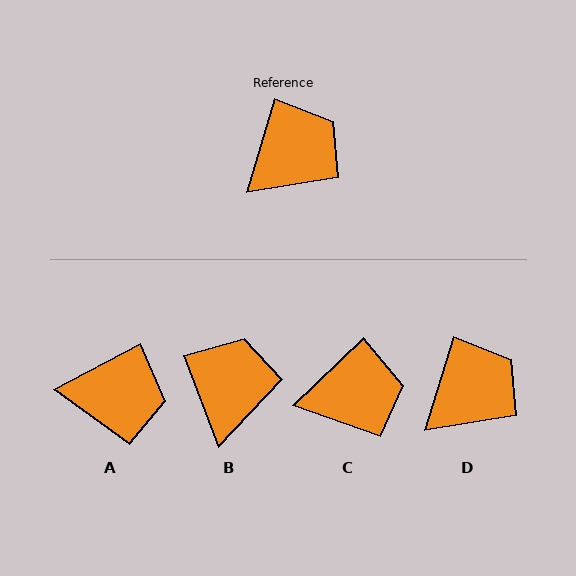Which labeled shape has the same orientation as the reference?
D.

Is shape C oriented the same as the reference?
No, it is off by about 29 degrees.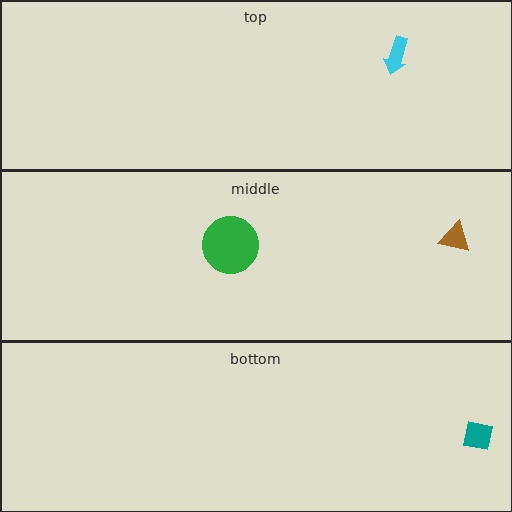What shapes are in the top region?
The cyan arrow.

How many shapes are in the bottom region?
1.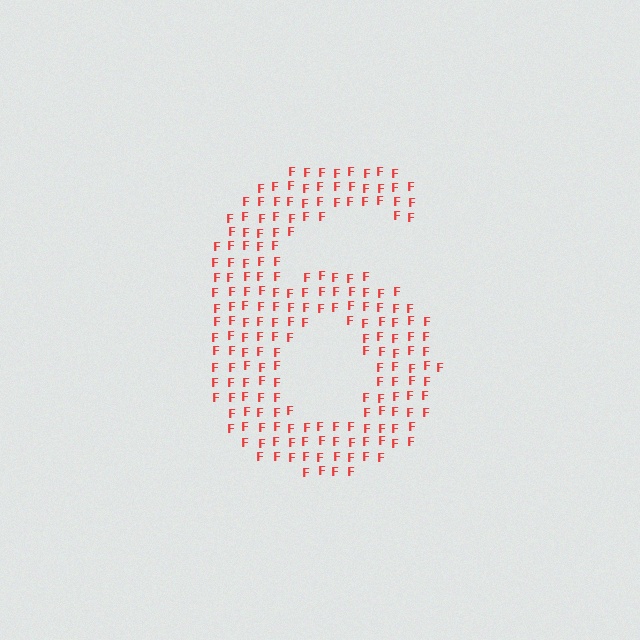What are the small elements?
The small elements are letter F's.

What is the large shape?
The large shape is the digit 6.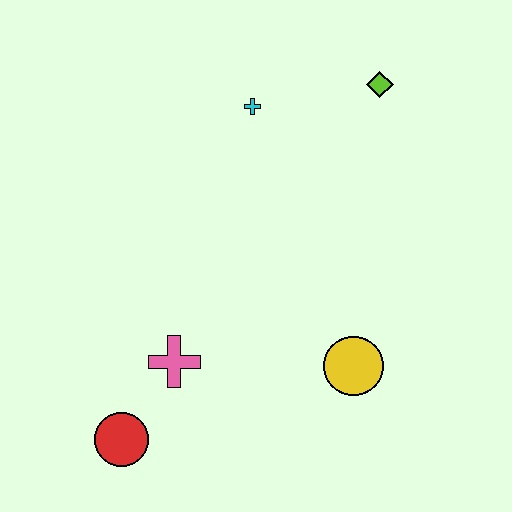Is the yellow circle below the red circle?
No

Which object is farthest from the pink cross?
The lime diamond is farthest from the pink cross.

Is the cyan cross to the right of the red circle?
Yes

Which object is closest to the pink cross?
The red circle is closest to the pink cross.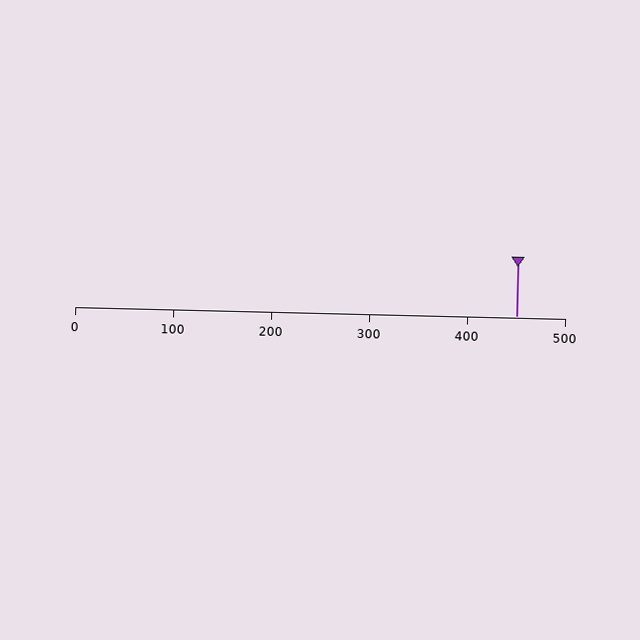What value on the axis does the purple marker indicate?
The marker indicates approximately 450.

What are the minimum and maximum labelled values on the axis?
The axis runs from 0 to 500.